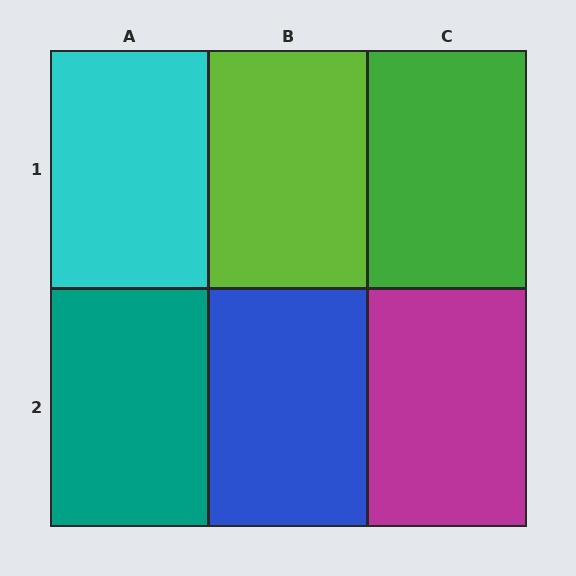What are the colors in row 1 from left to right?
Cyan, lime, green.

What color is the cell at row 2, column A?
Teal.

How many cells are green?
1 cell is green.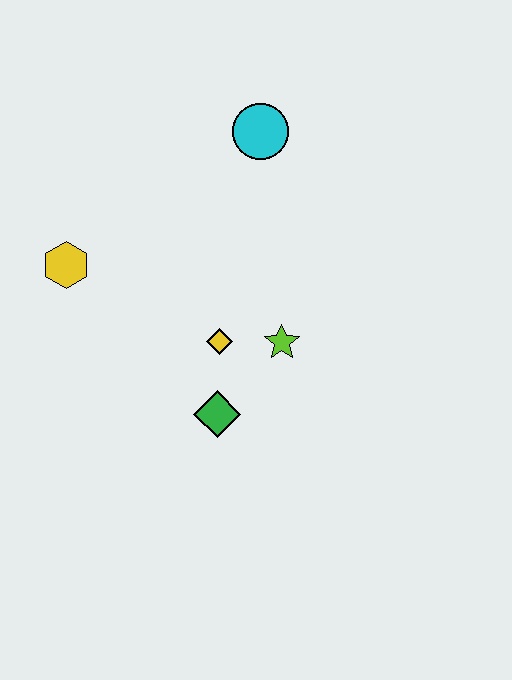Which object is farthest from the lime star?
The yellow hexagon is farthest from the lime star.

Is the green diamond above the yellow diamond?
No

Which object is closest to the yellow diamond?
The lime star is closest to the yellow diamond.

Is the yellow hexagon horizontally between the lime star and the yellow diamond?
No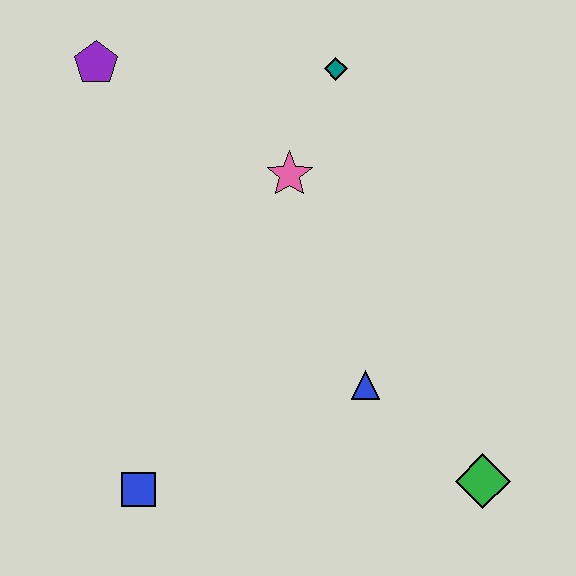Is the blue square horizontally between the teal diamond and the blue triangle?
No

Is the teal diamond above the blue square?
Yes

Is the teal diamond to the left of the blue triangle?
Yes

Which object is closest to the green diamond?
The blue triangle is closest to the green diamond.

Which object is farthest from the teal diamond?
The blue square is farthest from the teal diamond.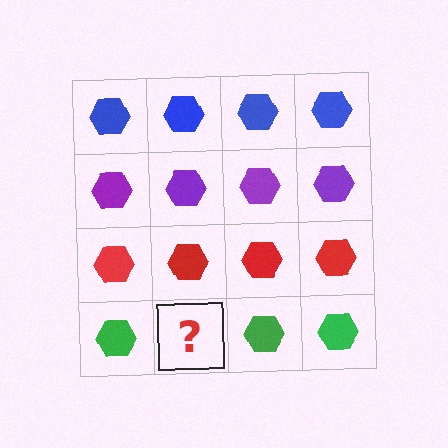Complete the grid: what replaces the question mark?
The question mark should be replaced with a green hexagon.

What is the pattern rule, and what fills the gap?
The rule is that each row has a consistent color. The gap should be filled with a green hexagon.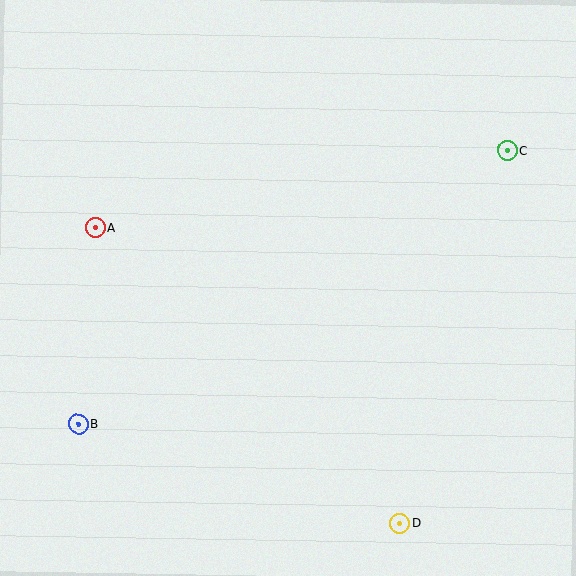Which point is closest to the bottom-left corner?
Point B is closest to the bottom-left corner.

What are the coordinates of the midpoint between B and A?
The midpoint between B and A is at (86, 326).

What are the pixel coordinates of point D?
Point D is at (400, 523).